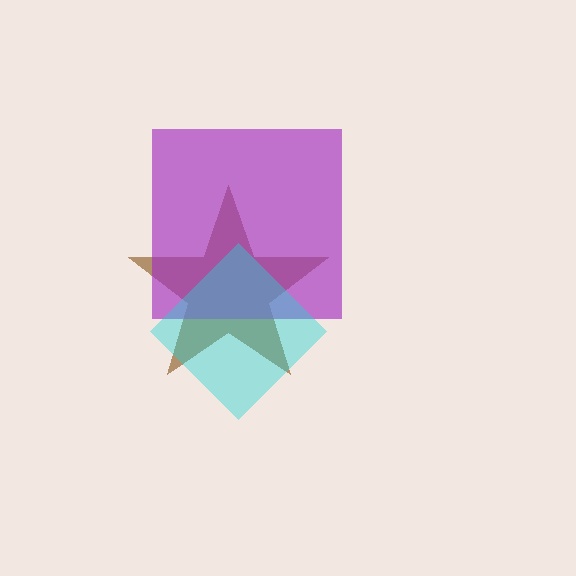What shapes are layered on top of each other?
The layered shapes are: a brown star, a purple square, a cyan diamond.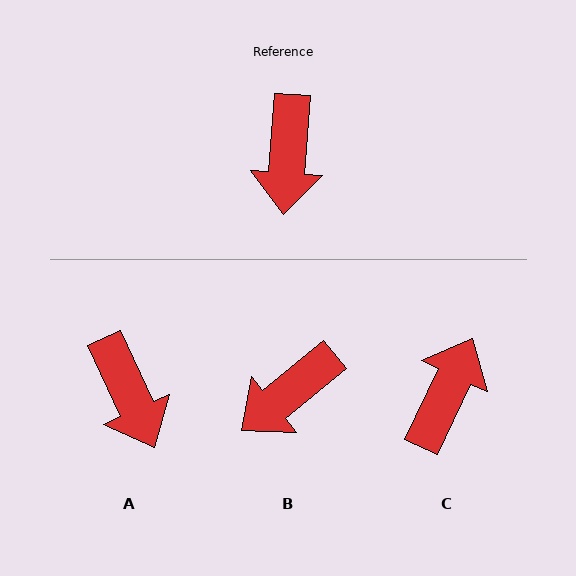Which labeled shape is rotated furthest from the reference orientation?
C, about 159 degrees away.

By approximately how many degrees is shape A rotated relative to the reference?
Approximately 29 degrees counter-clockwise.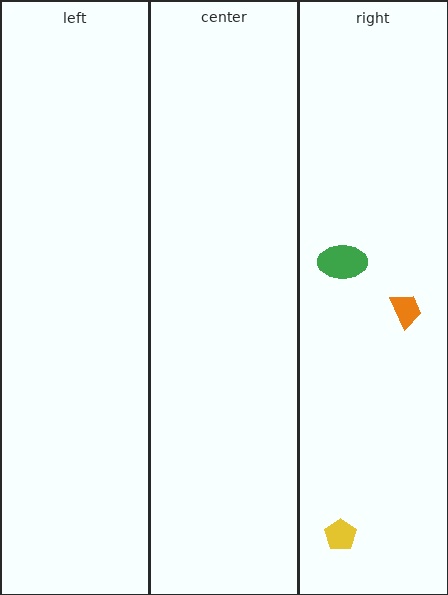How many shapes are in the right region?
3.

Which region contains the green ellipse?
The right region.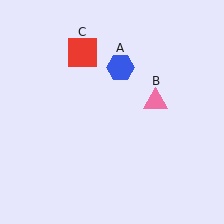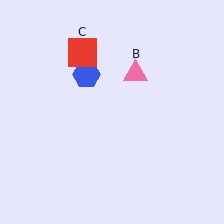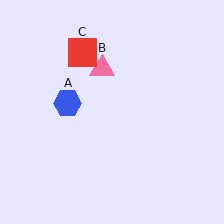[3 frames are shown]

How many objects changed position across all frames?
2 objects changed position: blue hexagon (object A), pink triangle (object B).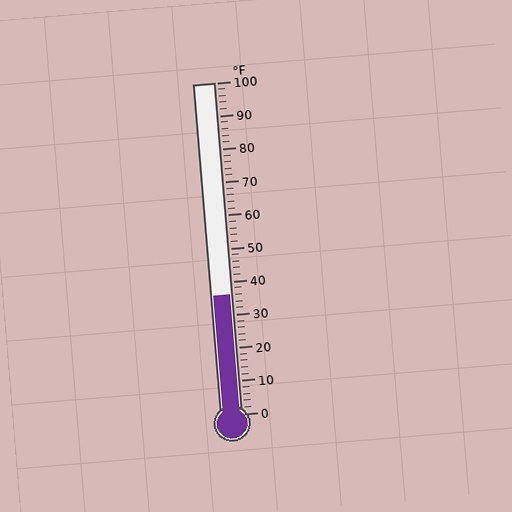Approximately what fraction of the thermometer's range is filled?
The thermometer is filled to approximately 35% of its range.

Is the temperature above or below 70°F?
The temperature is below 70°F.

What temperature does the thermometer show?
The thermometer shows approximately 36°F.